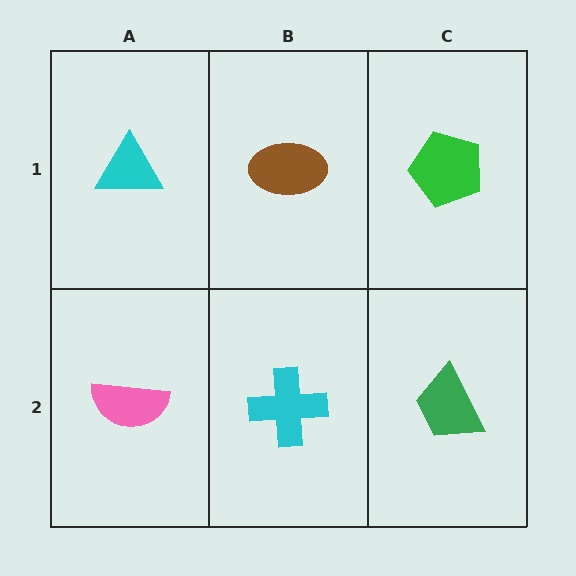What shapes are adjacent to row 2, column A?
A cyan triangle (row 1, column A), a cyan cross (row 2, column B).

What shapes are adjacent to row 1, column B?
A cyan cross (row 2, column B), a cyan triangle (row 1, column A), a green pentagon (row 1, column C).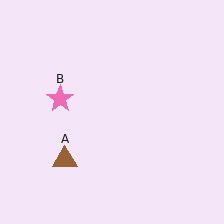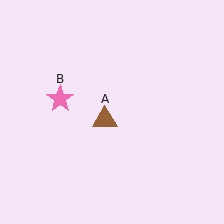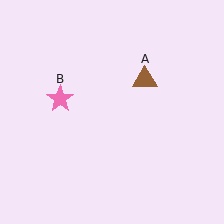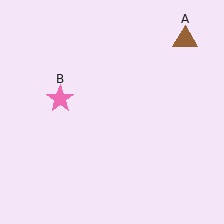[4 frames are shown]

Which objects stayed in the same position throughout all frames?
Pink star (object B) remained stationary.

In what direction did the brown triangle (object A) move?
The brown triangle (object A) moved up and to the right.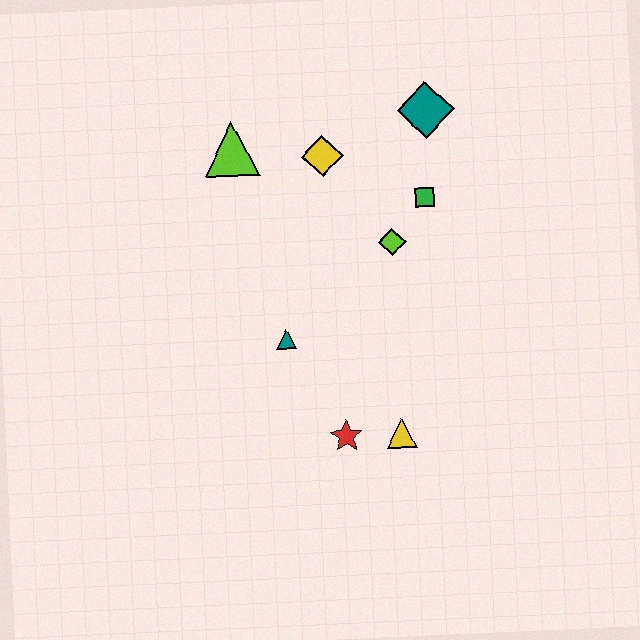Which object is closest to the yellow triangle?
The red star is closest to the yellow triangle.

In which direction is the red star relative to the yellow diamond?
The red star is below the yellow diamond.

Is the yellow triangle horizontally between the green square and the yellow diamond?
Yes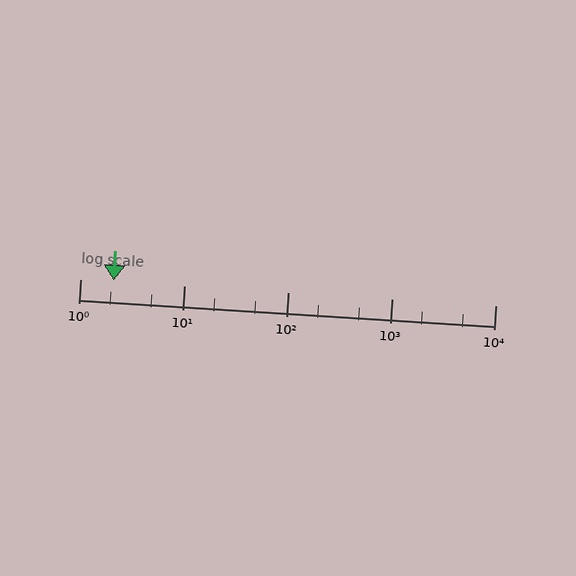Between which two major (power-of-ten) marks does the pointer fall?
The pointer is between 1 and 10.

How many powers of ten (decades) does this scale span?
The scale spans 4 decades, from 1 to 10000.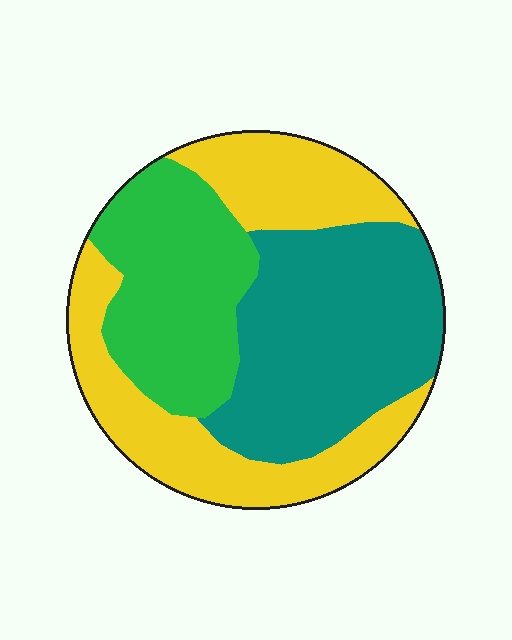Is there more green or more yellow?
Yellow.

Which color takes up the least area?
Green, at roughly 25%.